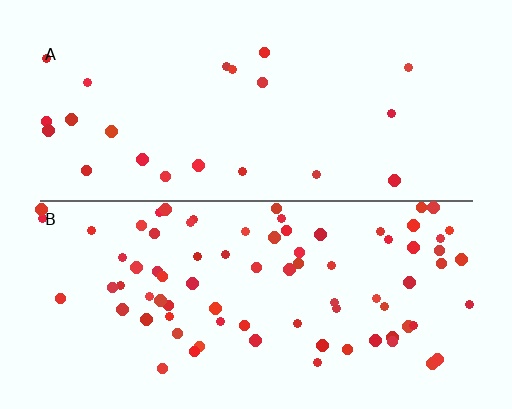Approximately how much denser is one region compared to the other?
Approximately 3.6× — region B over region A.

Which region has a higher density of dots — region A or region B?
B (the bottom).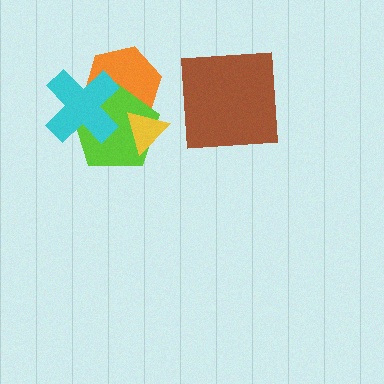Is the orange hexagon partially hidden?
Yes, it is partially covered by another shape.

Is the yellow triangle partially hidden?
No, no other shape covers it.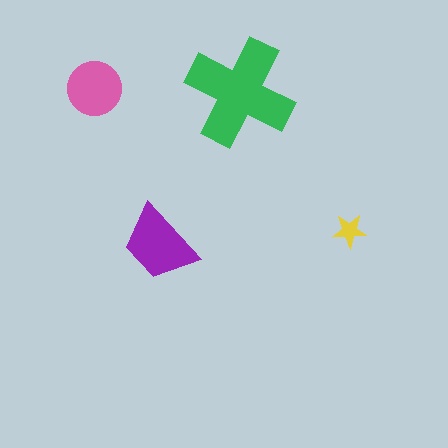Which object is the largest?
The green cross.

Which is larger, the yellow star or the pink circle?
The pink circle.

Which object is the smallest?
The yellow star.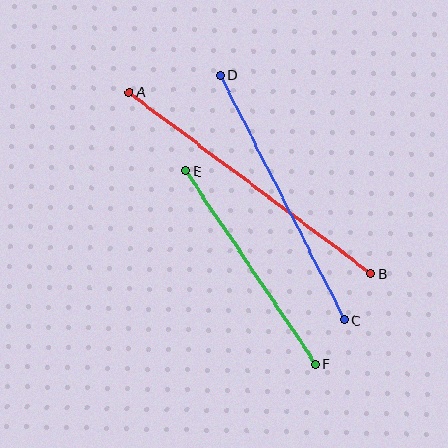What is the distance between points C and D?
The distance is approximately 275 pixels.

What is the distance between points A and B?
The distance is approximately 302 pixels.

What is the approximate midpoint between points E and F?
The midpoint is at approximately (251, 267) pixels.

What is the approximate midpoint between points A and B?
The midpoint is at approximately (250, 183) pixels.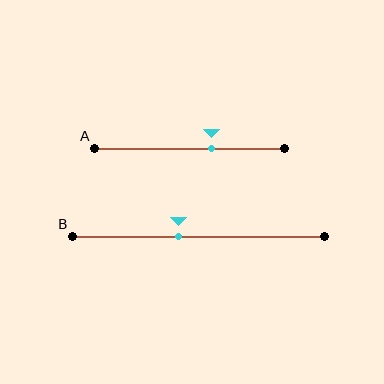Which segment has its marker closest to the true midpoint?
Segment B has its marker closest to the true midpoint.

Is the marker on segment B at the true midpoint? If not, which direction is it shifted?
No, the marker on segment B is shifted to the left by about 8% of the segment length.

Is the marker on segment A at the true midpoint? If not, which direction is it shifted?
No, the marker on segment A is shifted to the right by about 12% of the segment length.